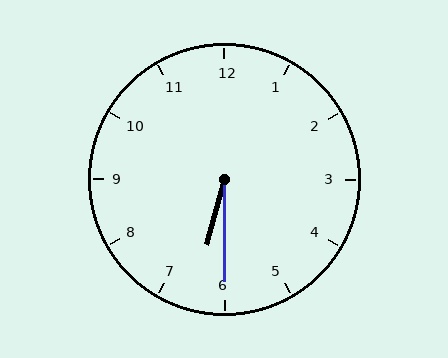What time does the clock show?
6:30.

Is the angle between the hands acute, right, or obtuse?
It is acute.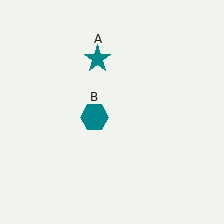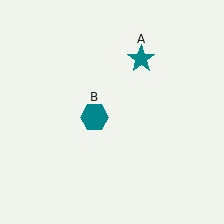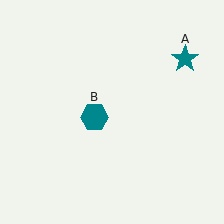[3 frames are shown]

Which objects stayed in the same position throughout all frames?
Teal hexagon (object B) remained stationary.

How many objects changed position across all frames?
1 object changed position: teal star (object A).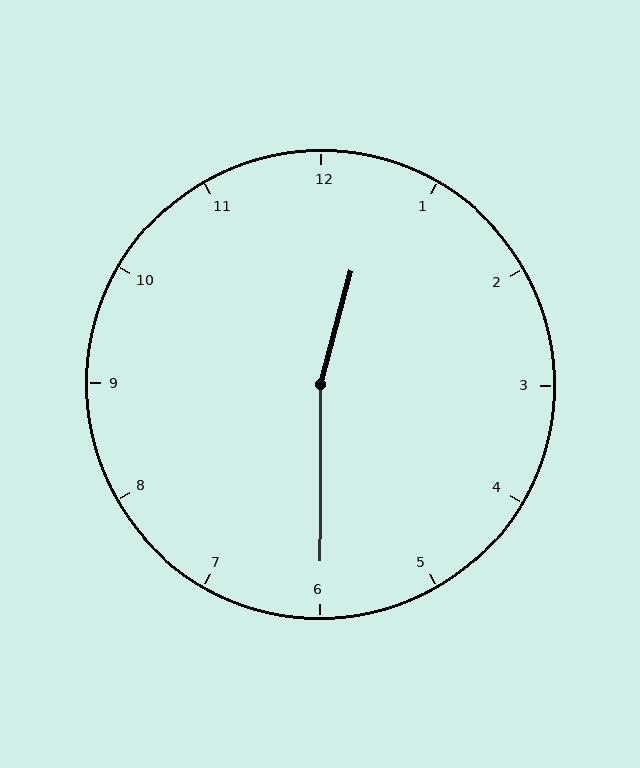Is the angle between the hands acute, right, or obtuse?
It is obtuse.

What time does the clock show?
12:30.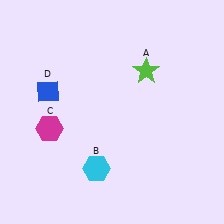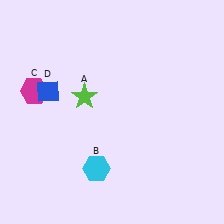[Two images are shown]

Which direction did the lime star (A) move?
The lime star (A) moved left.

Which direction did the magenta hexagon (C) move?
The magenta hexagon (C) moved up.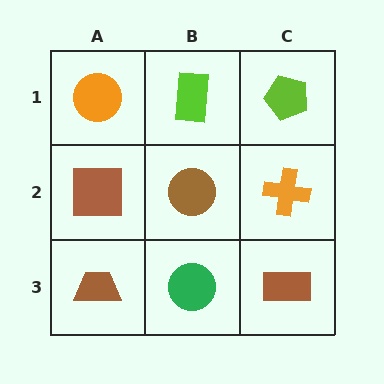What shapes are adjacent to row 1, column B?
A brown circle (row 2, column B), an orange circle (row 1, column A), a lime pentagon (row 1, column C).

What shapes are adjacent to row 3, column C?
An orange cross (row 2, column C), a green circle (row 3, column B).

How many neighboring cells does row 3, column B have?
3.